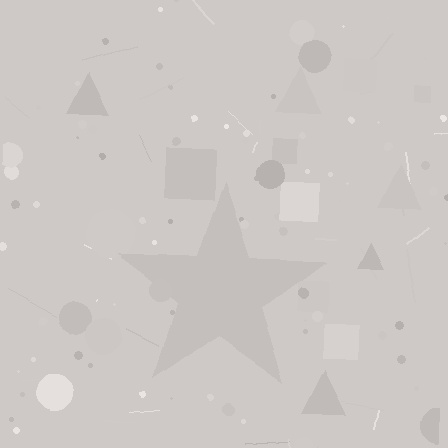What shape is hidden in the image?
A star is hidden in the image.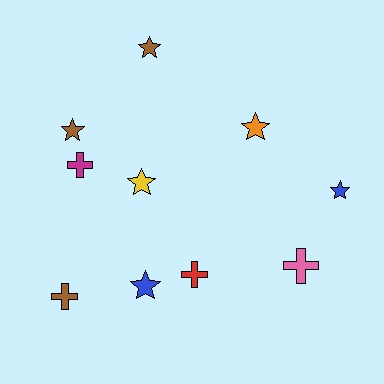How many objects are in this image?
There are 10 objects.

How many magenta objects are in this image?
There is 1 magenta object.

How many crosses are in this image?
There are 4 crosses.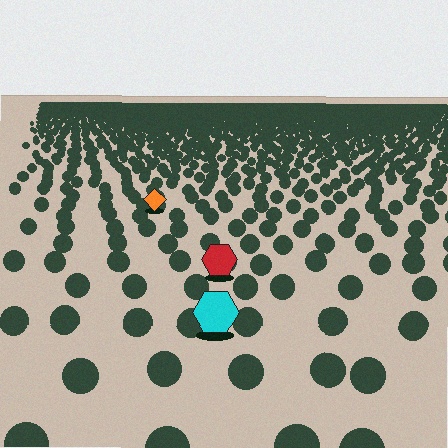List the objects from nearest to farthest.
From nearest to farthest: the cyan hexagon, the red hexagon, the orange diamond.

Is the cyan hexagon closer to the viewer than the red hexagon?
Yes. The cyan hexagon is closer — you can tell from the texture gradient: the ground texture is coarser near it.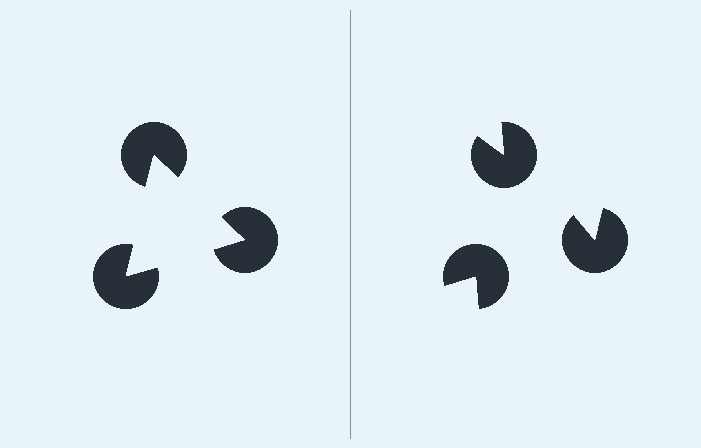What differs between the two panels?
The pac-man discs are positioned identically on both sides; only the wedge orientations differ. On the left they align to a triangle; on the right they are misaligned.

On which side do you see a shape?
An illusory triangle appears on the left side. On the right side the wedge cuts are rotated, so no coherent shape forms.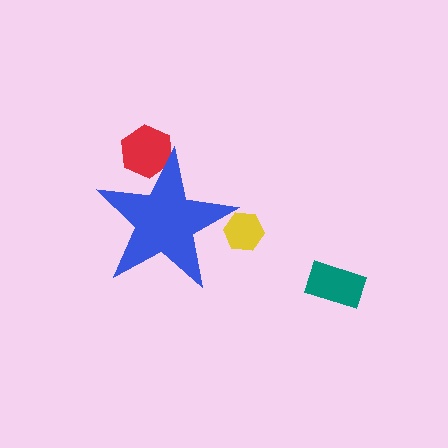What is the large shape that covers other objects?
A blue star.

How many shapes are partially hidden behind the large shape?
2 shapes are partially hidden.